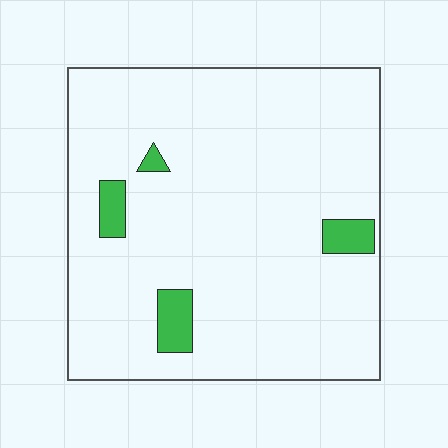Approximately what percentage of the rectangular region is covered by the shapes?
Approximately 5%.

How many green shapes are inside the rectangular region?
4.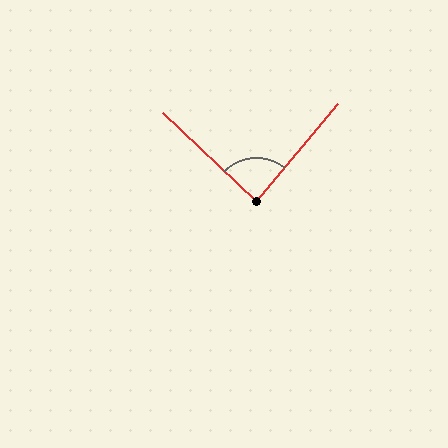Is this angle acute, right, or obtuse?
It is approximately a right angle.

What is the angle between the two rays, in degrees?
Approximately 86 degrees.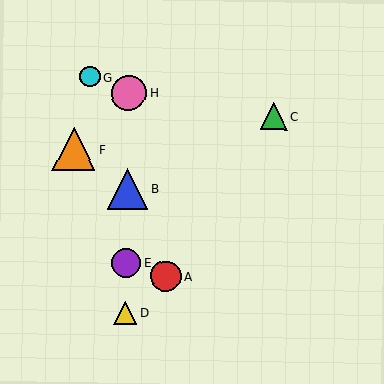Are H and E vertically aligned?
Yes, both are at x≈129.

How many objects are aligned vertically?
4 objects (B, D, E, H) are aligned vertically.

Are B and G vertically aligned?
No, B is at x≈127 and G is at x≈90.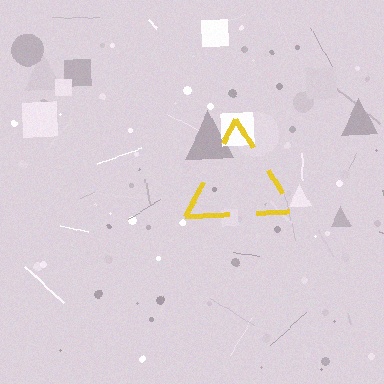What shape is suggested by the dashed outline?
The dashed outline suggests a triangle.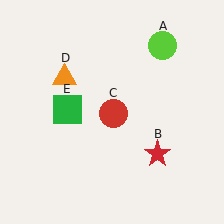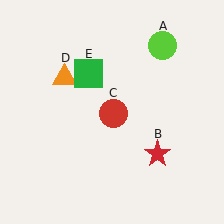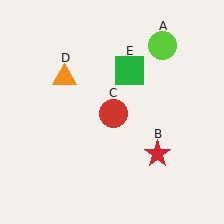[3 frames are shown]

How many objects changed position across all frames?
1 object changed position: green square (object E).